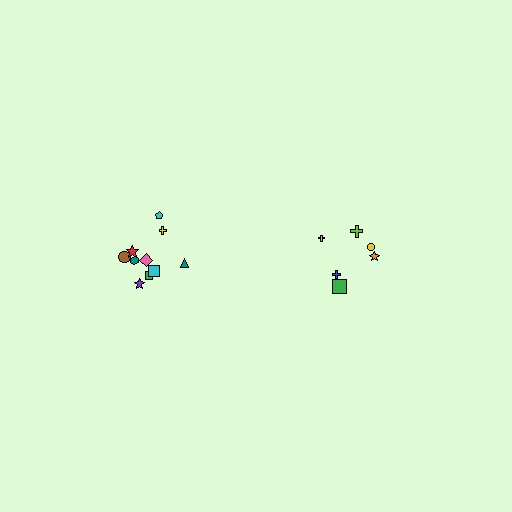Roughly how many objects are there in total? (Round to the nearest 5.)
Roughly 15 objects in total.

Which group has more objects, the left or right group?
The left group.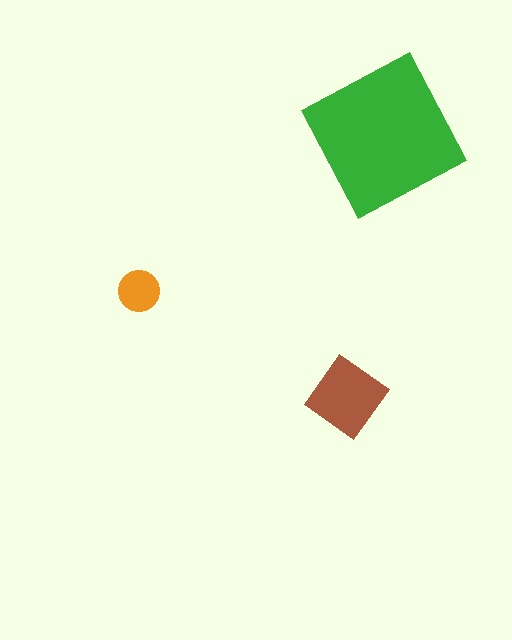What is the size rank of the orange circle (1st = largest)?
3rd.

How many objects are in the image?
There are 3 objects in the image.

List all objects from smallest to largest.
The orange circle, the brown diamond, the green square.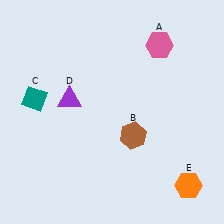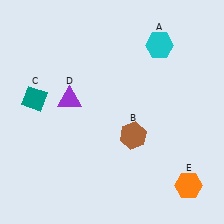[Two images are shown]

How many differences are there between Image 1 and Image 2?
There is 1 difference between the two images.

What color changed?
The hexagon (A) changed from pink in Image 1 to cyan in Image 2.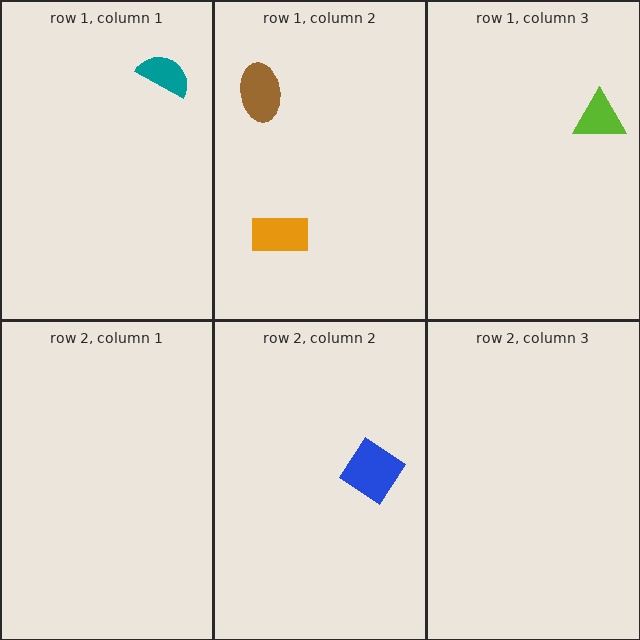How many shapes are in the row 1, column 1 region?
1.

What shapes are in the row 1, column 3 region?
The lime triangle.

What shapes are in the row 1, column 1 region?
The teal semicircle.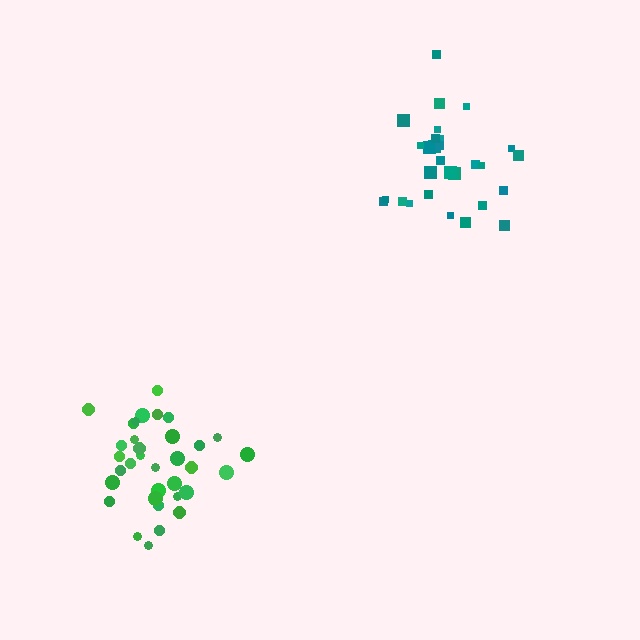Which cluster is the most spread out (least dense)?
Teal.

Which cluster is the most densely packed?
Green.